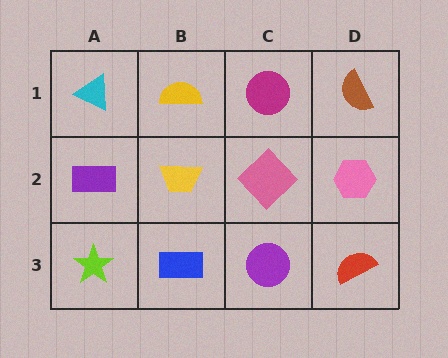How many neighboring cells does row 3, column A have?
2.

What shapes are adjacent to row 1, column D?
A pink hexagon (row 2, column D), a magenta circle (row 1, column C).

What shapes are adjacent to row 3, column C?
A pink diamond (row 2, column C), a blue rectangle (row 3, column B), a red semicircle (row 3, column D).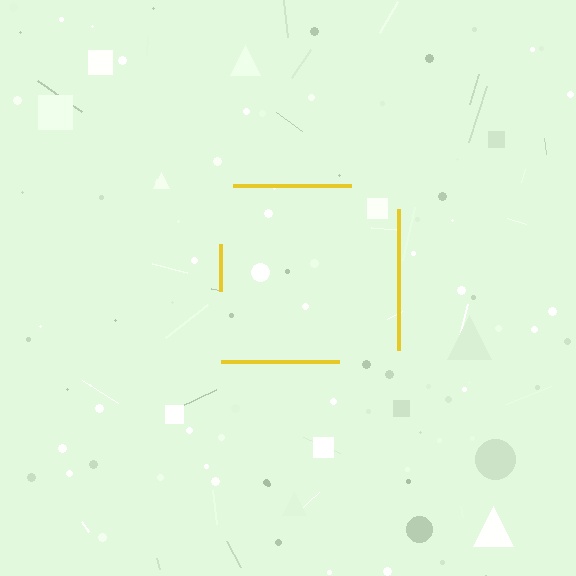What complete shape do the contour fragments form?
The contour fragments form a square.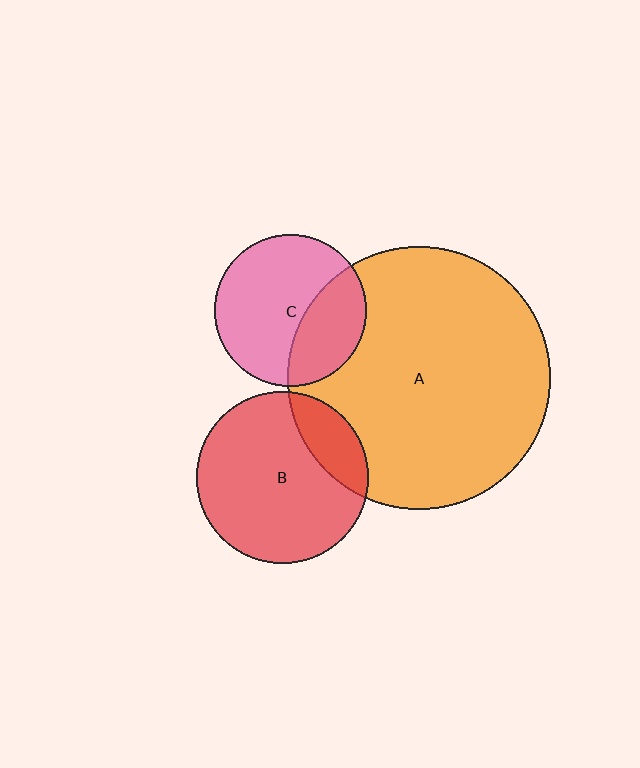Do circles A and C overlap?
Yes.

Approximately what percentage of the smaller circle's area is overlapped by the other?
Approximately 35%.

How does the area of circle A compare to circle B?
Approximately 2.4 times.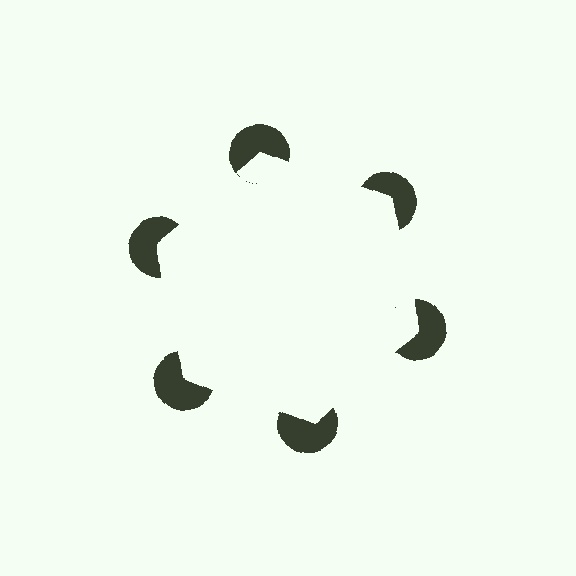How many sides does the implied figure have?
6 sides.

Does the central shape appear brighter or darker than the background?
It typically appears slightly brighter than the background, even though no actual brightness change is drawn.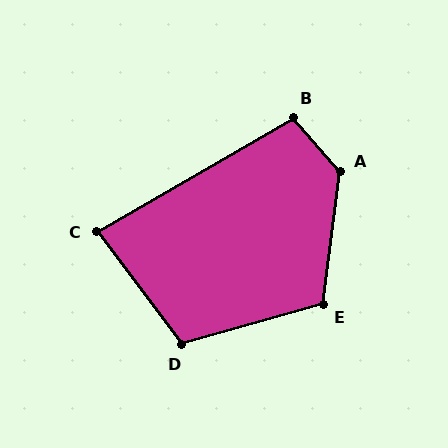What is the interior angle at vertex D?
Approximately 111 degrees (obtuse).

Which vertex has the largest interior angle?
A, at approximately 132 degrees.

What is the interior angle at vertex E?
Approximately 113 degrees (obtuse).